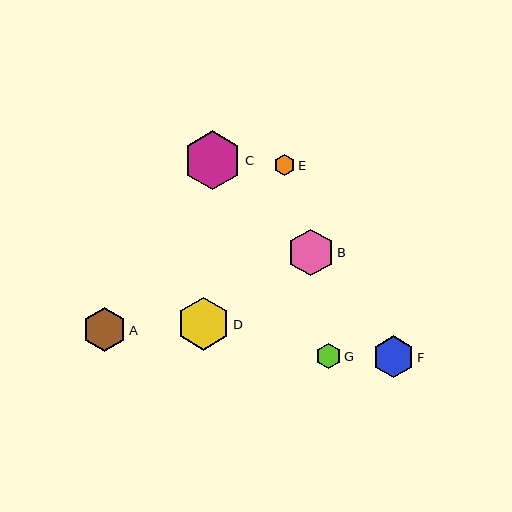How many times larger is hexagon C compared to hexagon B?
Hexagon C is approximately 1.3 times the size of hexagon B.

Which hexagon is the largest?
Hexagon C is the largest with a size of approximately 59 pixels.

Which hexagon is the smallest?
Hexagon E is the smallest with a size of approximately 21 pixels.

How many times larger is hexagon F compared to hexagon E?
Hexagon F is approximately 2.0 times the size of hexagon E.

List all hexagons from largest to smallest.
From largest to smallest: C, D, B, A, F, G, E.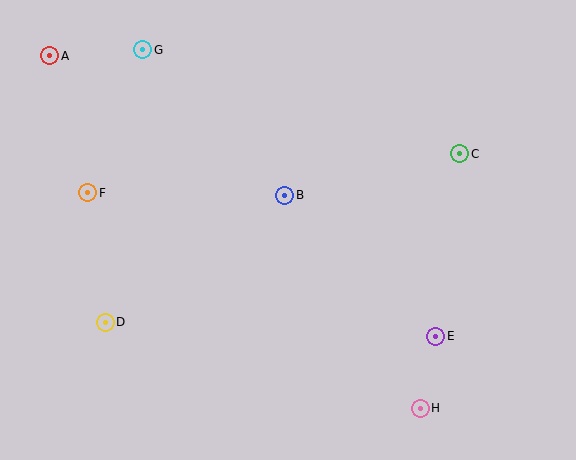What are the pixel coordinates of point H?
Point H is at (420, 408).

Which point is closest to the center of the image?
Point B at (285, 195) is closest to the center.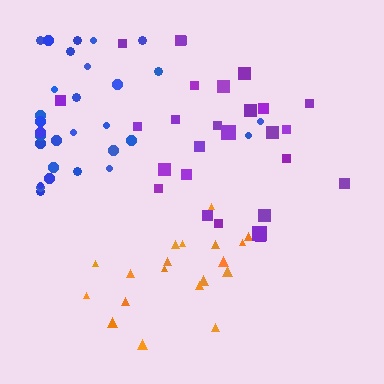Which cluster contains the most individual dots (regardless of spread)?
Blue (30).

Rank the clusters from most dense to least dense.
orange, blue, purple.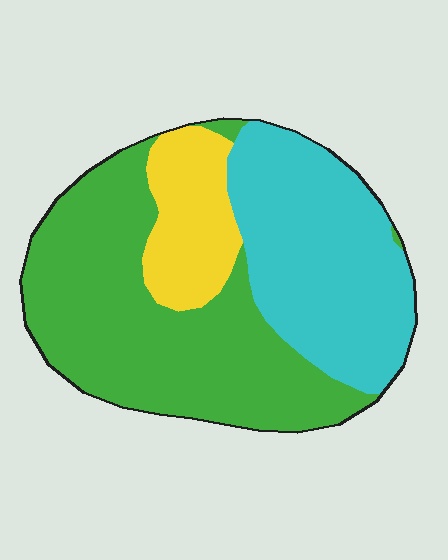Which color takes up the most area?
Green, at roughly 50%.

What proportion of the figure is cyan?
Cyan covers about 35% of the figure.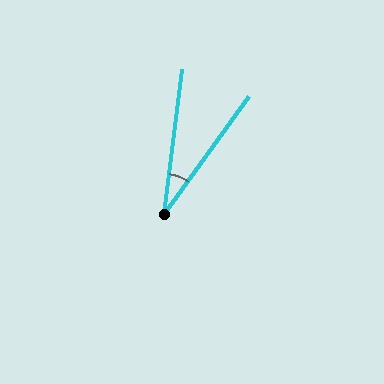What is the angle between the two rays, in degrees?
Approximately 29 degrees.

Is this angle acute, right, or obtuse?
It is acute.